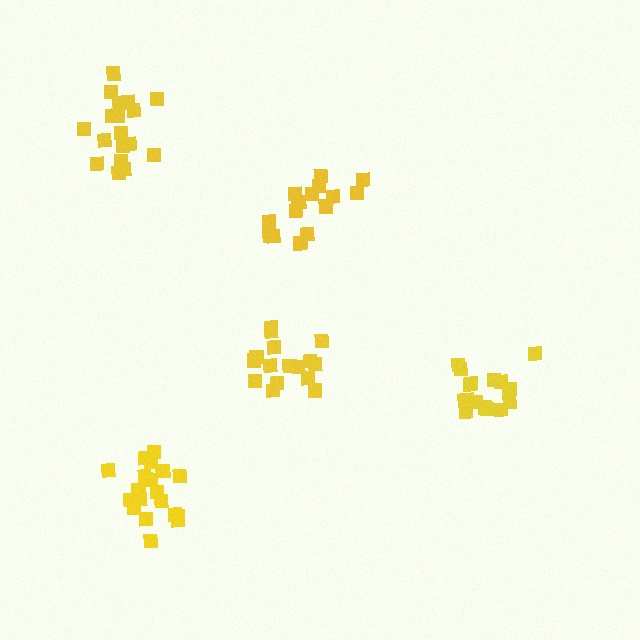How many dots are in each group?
Group 1: 16 dots, Group 2: 16 dots, Group 3: 17 dots, Group 4: 18 dots, Group 5: 21 dots (88 total).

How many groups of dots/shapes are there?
There are 5 groups.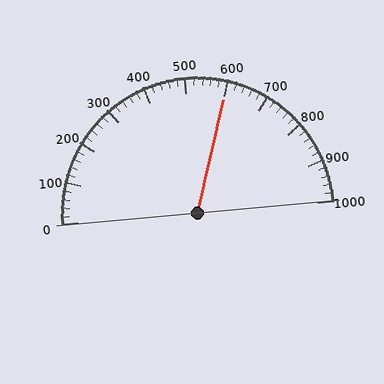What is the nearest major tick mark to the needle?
The nearest major tick mark is 600.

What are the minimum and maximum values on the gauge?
The gauge ranges from 0 to 1000.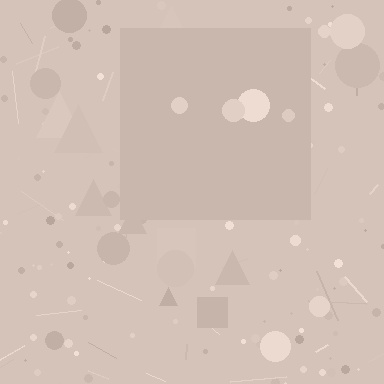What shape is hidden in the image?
A square is hidden in the image.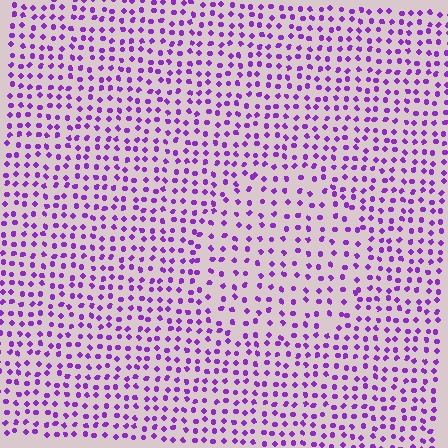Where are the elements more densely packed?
The elements are more densely packed outside the circle boundary.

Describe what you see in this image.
The image contains small purple elements arranged at two different densities. A circle-shaped region is visible where the elements are less densely packed than the surrounding area.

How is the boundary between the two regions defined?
The boundary is defined by a change in element density (approximately 1.5x ratio). All elements are the same color, size, and shape.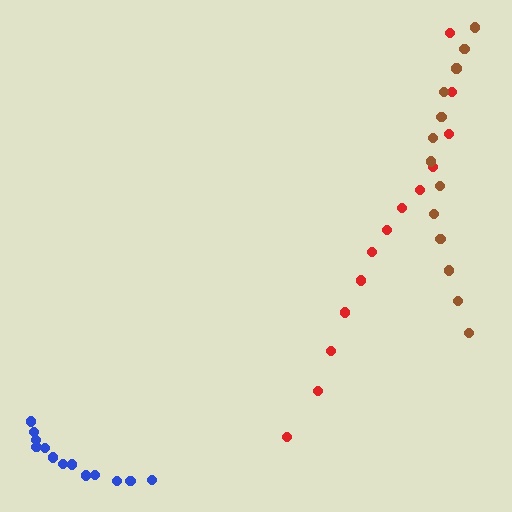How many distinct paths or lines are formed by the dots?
There are 3 distinct paths.